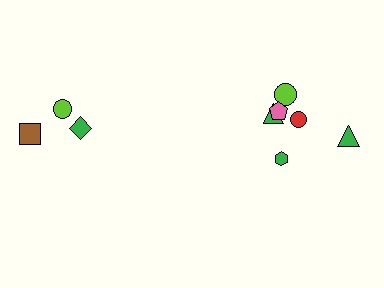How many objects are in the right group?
There are 6 objects.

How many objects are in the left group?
There are 3 objects.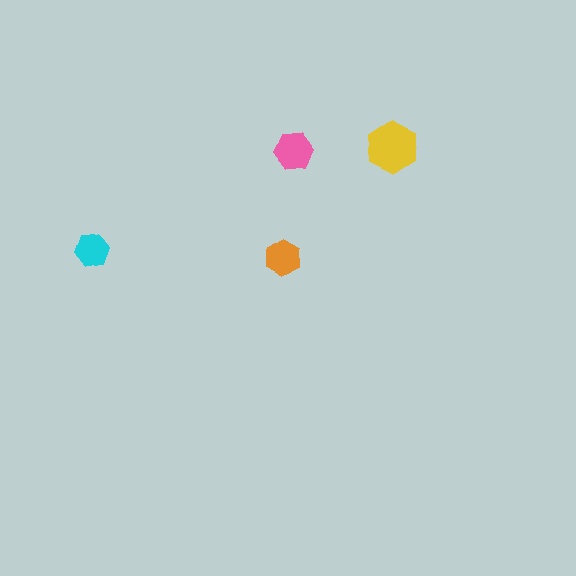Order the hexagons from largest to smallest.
the yellow one, the pink one, the orange one, the cyan one.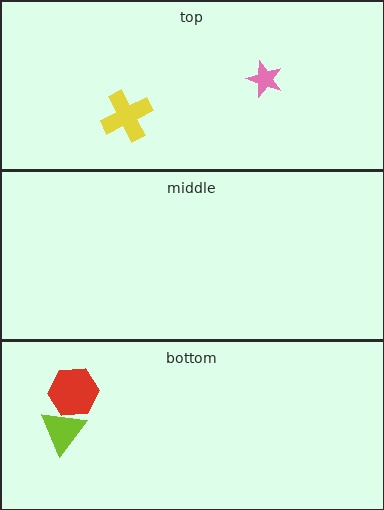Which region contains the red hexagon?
The bottom region.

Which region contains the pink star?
The top region.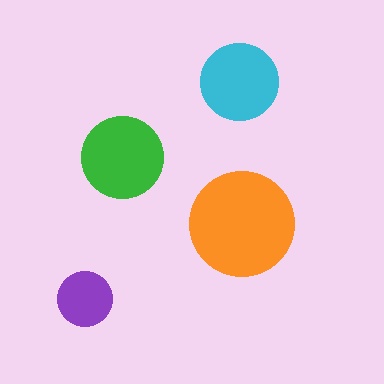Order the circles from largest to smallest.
the orange one, the green one, the cyan one, the purple one.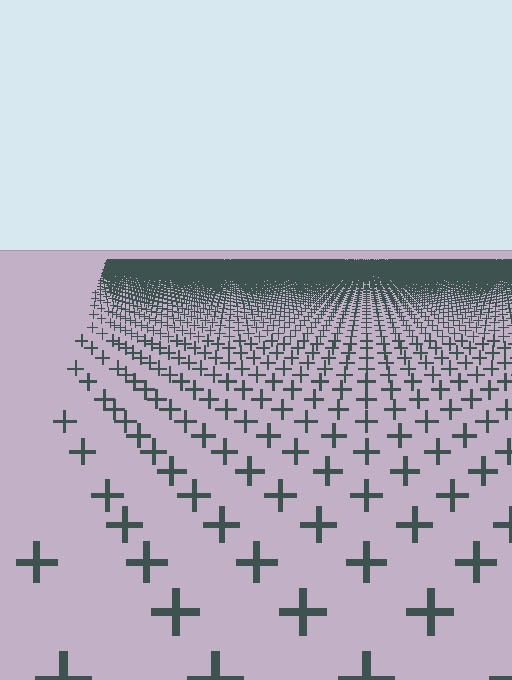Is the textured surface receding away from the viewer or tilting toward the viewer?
The surface is receding away from the viewer. Texture elements get smaller and denser toward the top.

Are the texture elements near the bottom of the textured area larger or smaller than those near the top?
Larger. Near the bottom, elements are closer to the viewer and appear at a bigger on-screen size.